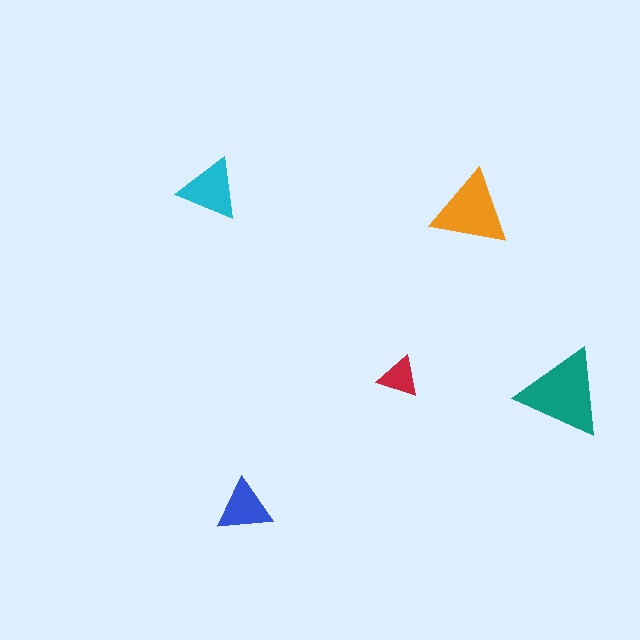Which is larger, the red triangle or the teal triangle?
The teal one.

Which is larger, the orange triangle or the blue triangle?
The orange one.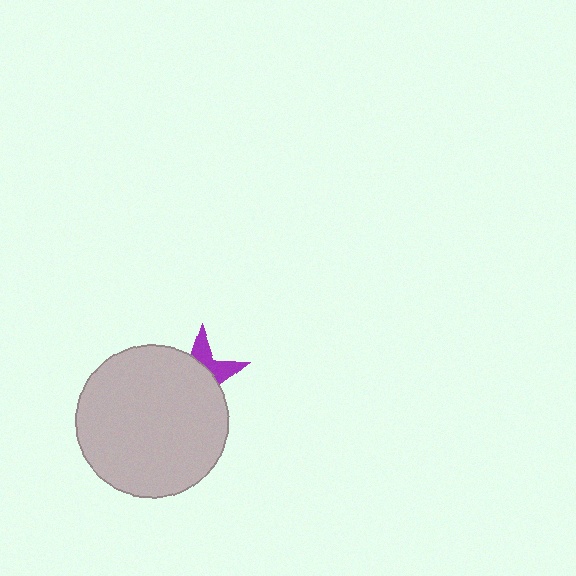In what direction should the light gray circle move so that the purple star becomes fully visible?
The light gray circle should move toward the lower-left. That is the shortest direction to clear the overlap and leave the purple star fully visible.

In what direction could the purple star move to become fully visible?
The purple star could move toward the upper-right. That would shift it out from behind the light gray circle entirely.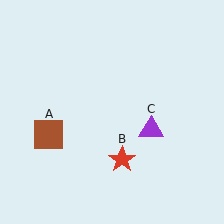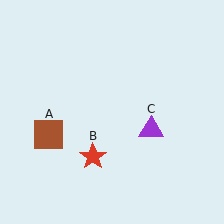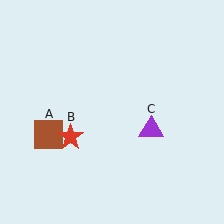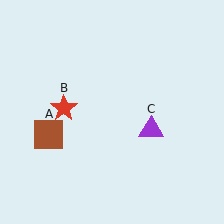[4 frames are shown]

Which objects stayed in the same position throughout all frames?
Brown square (object A) and purple triangle (object C) remained stationary.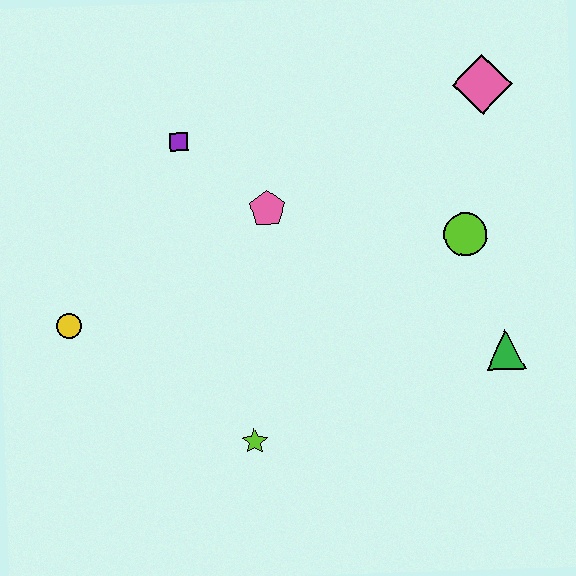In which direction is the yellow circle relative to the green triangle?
The yellow circle is to the left of the green triangle.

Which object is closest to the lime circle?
The green triangle is closest to the lime circle.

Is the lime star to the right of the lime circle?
No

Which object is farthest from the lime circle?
The yellow circle is farthest from the lime circle.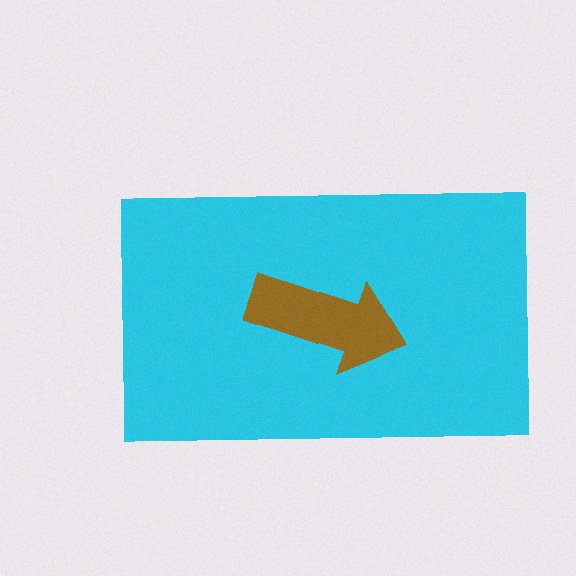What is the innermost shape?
The brown arrow.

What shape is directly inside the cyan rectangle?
The brown arrow.